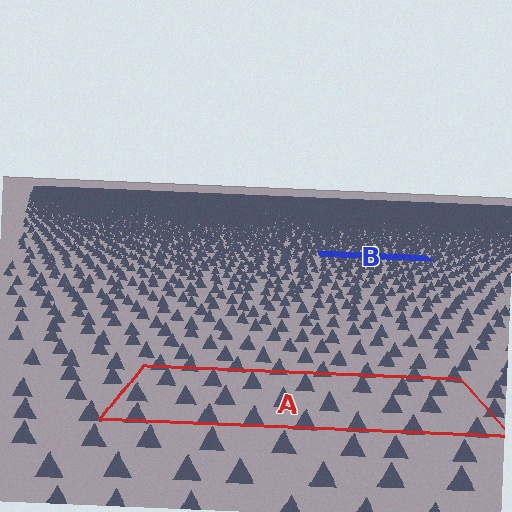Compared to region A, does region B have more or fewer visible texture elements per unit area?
Region B has more texture elements per unit area — they are packed more densely because it is farther away.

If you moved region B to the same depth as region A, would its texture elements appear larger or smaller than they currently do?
They would appear larger. At a closer depth, the same texture elements are projected at a bigger on-screen size.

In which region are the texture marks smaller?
The texture marks are smaller in region B, because it is farther away.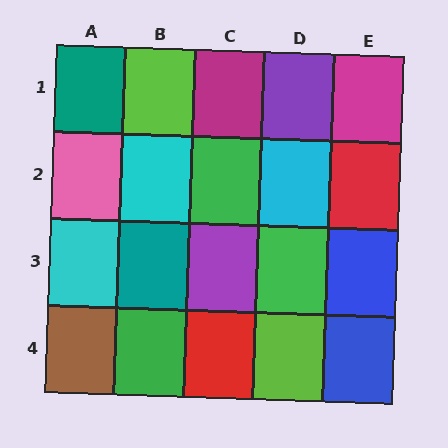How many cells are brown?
1 cell is brown.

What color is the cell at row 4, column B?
Green.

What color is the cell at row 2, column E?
Red.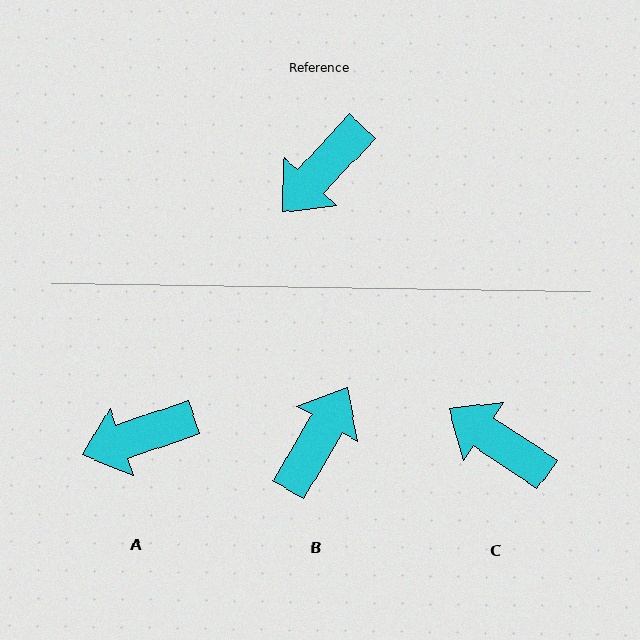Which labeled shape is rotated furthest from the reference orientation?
B, about 167 degrees away.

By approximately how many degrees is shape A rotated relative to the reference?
Approximately 28 degrees clockwise.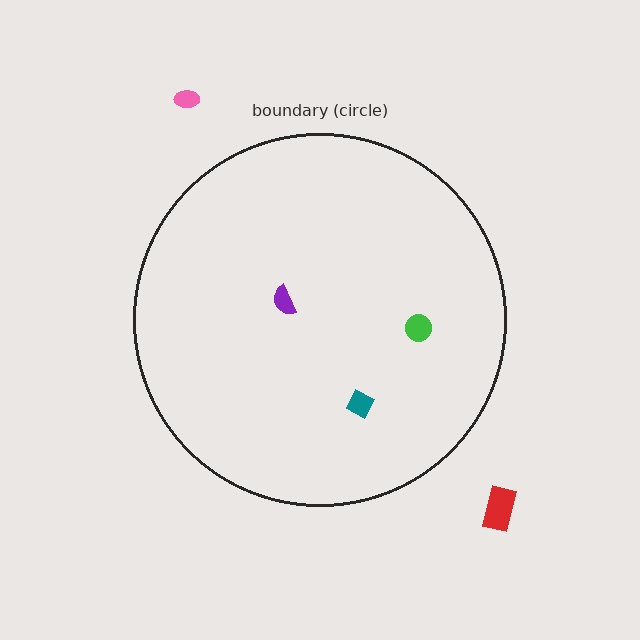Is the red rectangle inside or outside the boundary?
Outside.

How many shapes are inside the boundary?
3 inside, 2 outside.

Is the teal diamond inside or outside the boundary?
Inside.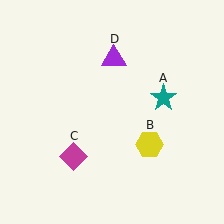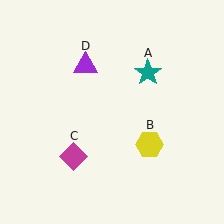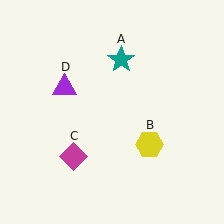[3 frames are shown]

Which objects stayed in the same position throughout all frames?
Yellow hexagon (object B) and magenta diamond (object C) remained stationary.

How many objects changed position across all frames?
2 objects changed position: teal star (object A), purple triangle (object D).